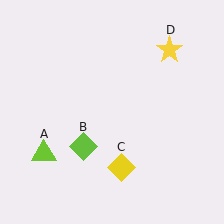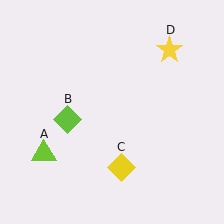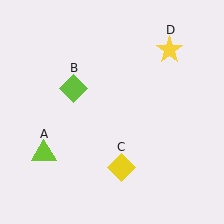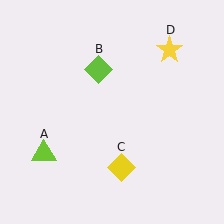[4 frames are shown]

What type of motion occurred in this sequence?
The lime diamond (object B) rotated clockwise around the center of the scene.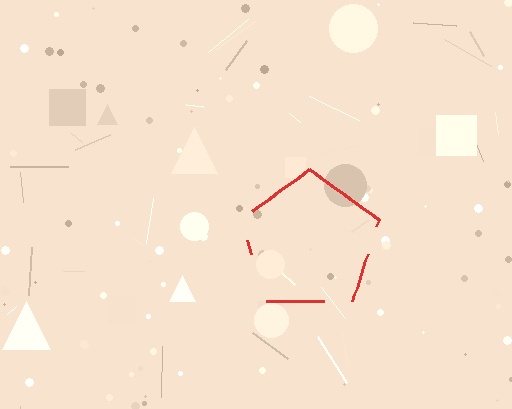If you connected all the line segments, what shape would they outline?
They would outline a pentagon.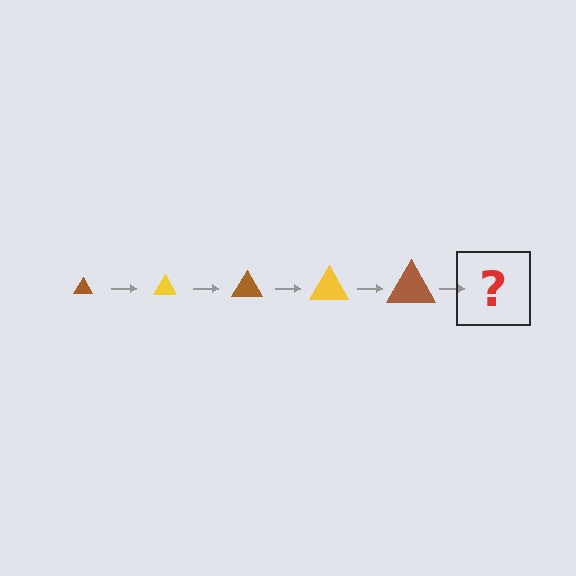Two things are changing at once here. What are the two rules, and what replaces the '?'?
The two rules are that the triangle grows larger each step and the color cycles through brown and yellow. The '?' should be a yellow triangle, larger than the previous one.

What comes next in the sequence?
The next element should be a yellow triangle, larger than the previous one.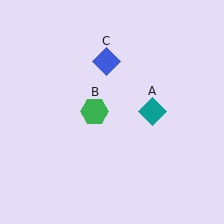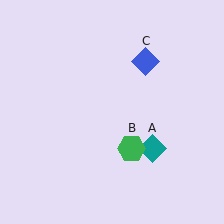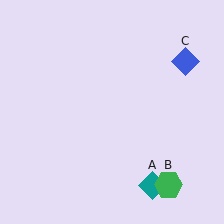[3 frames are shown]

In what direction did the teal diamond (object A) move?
The teal diamond (object A) moved down.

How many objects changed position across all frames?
3 objects changed position: teal diamond (object A), green hexagon (object B), blue diamond (object C).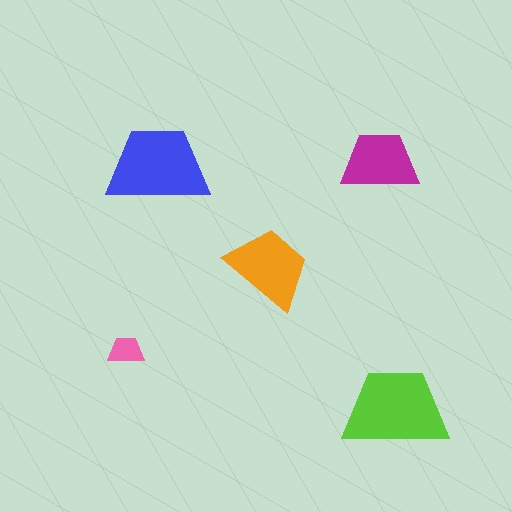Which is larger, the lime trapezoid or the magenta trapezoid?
The lime one.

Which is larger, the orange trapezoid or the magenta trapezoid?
The orange one.